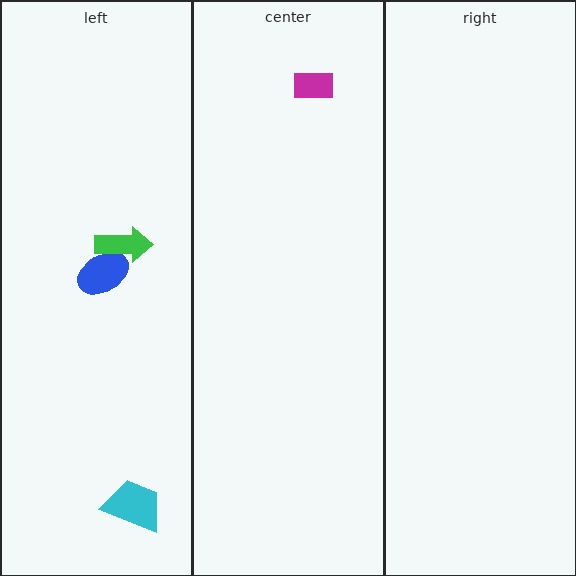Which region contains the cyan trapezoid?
The left region.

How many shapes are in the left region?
3.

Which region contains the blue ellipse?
The left region.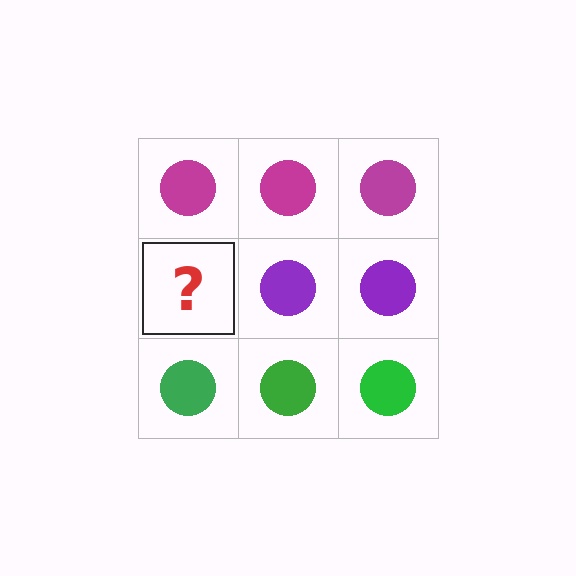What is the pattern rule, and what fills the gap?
The rule is that each row has a consistent color. The gap should be filled with a purple circle.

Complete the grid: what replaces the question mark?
The question mark should be replaced with a purple circle.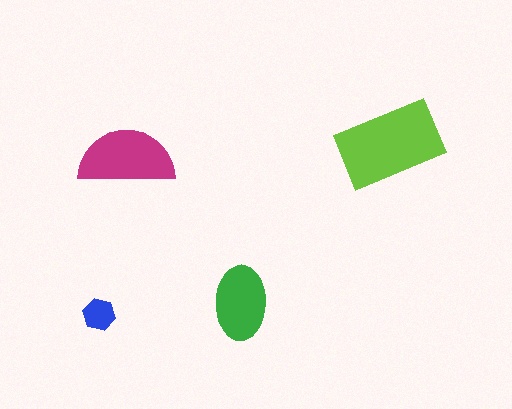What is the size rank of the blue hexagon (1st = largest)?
4th.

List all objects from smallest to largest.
The blue hexagon, the green ellipse, the magenta semicircle, the lime rectangle.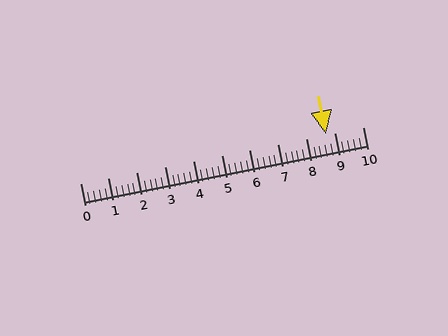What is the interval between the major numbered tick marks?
The major tick marks are spaced 1 units apart.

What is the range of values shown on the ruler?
The ruler shows values from 0 to 10.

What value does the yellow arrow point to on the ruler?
The yellow arrow points to approximately 8.7.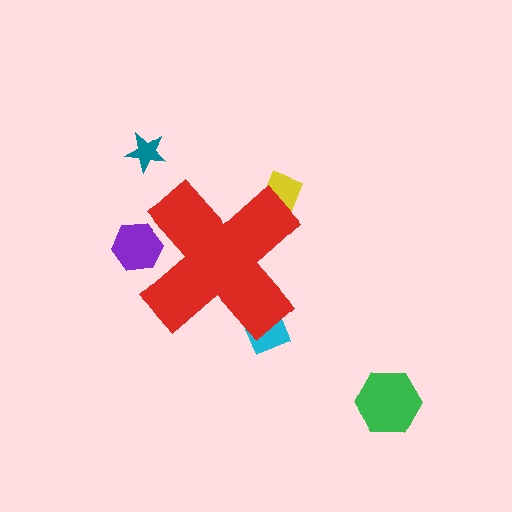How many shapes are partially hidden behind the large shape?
3 shapes are partially hidden.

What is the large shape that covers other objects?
A red cross.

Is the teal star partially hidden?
No, the teal star is fully visible.